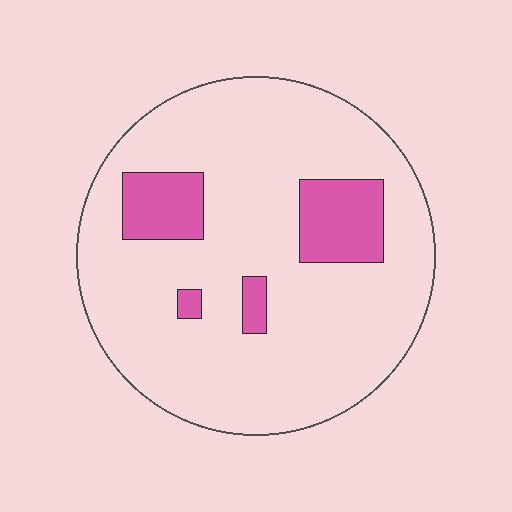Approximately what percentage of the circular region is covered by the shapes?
Approximately 15%.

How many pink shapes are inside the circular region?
4.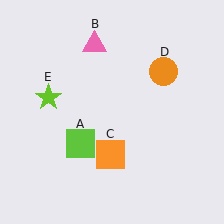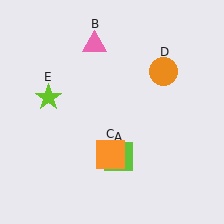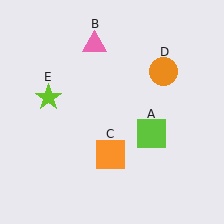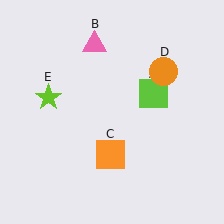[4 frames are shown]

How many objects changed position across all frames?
1 object changed position: lime square (object A).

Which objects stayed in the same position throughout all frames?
Pink triangle (object B) and orange square (object C) and orange circle (object D) and lime star (object E) remained stationary.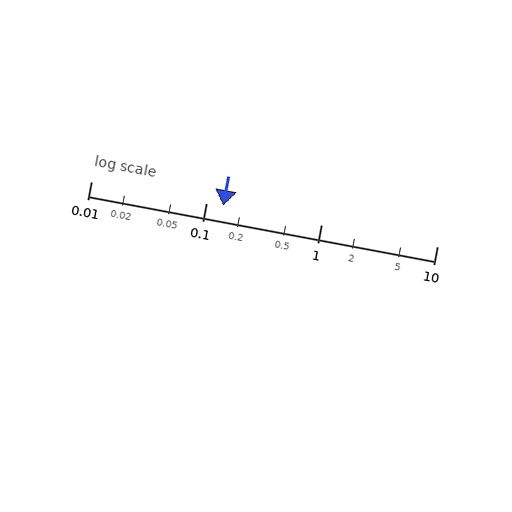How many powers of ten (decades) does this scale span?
The scale spans 3 decades, from 0.01 to 10.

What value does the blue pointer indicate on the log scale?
The pointer indicates approximately 0.14.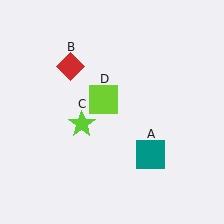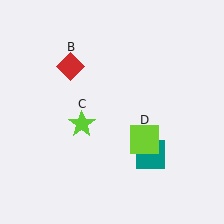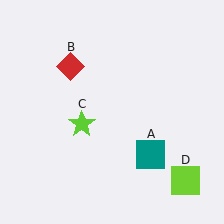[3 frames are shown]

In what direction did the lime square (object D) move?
The lime square (object D) moved down and to the right.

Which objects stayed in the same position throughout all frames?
Teal square (object A) and red diamond (object B) and lime star (object C) remained stationary.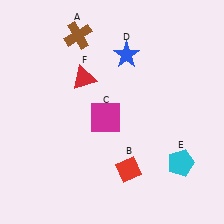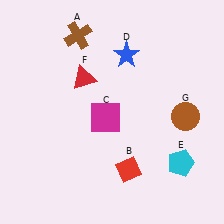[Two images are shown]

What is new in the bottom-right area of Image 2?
A brown circle (G) was added in the bottom-right area of Image 2.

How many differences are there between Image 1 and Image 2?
There is 1 difference between the two images.